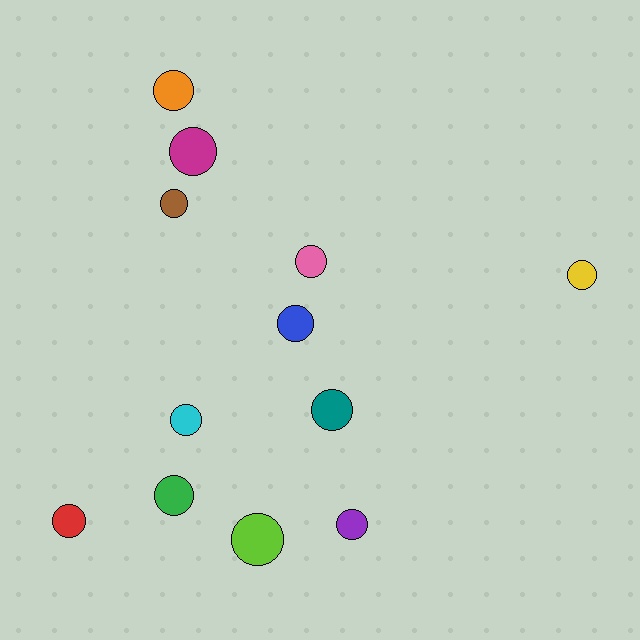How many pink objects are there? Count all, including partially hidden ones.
There is 1 pink object.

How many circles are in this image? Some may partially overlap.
There are 12 circles.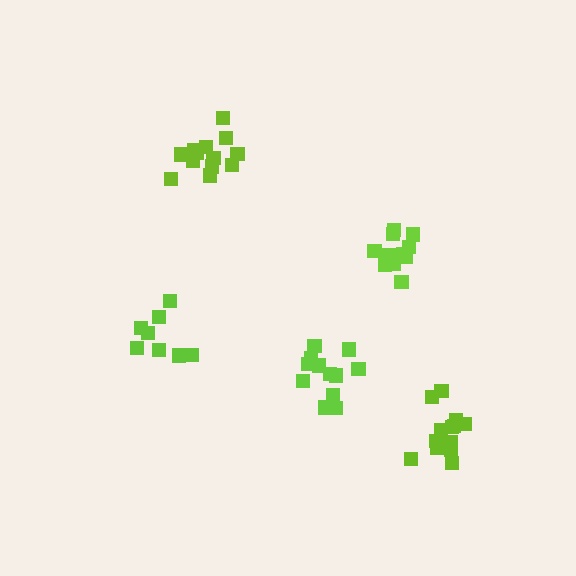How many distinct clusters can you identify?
There are 5 distinct clusters.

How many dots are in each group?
Group 1: 14 dots, Group 2: 11 dots, Group 3: 12 dots, Group 4: 8 dots, Group 5: 14 dots (59 total).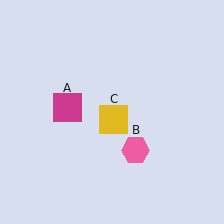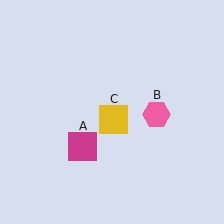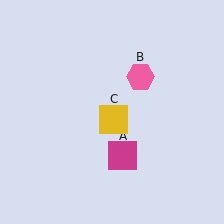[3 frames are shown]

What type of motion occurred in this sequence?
The magenta square (object A), pink hexagon (object B) rotated counterclockwise around the center of the scene.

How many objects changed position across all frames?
2 objects changed position: magenta square (object A), pink hexagon (object B).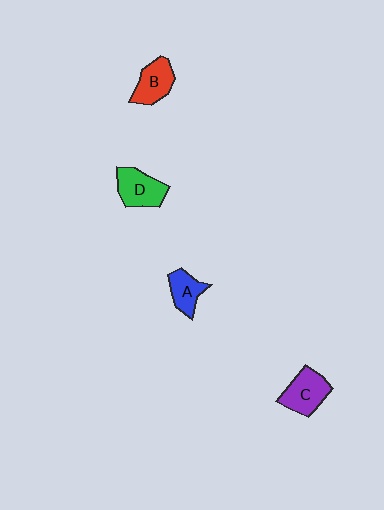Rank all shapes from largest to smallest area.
From largest to smallest: C (purple), D (green), B (red), A (blue).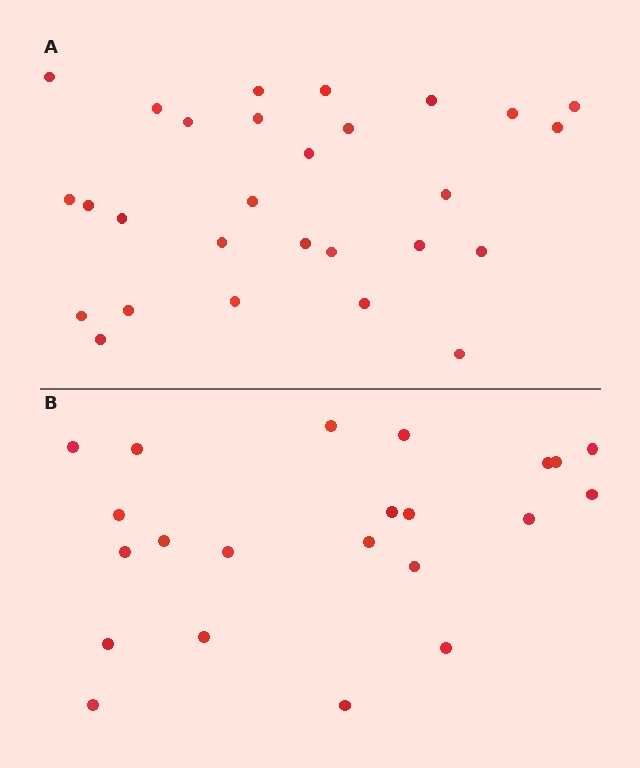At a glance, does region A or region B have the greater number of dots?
Region A (the top region) has more dots.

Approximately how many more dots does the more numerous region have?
Region A has about 6 more dots than region B.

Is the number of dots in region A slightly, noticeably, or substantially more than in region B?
Region A has noticeably more, but not dramatically so. The ratio is roughly 1.3 to 1.